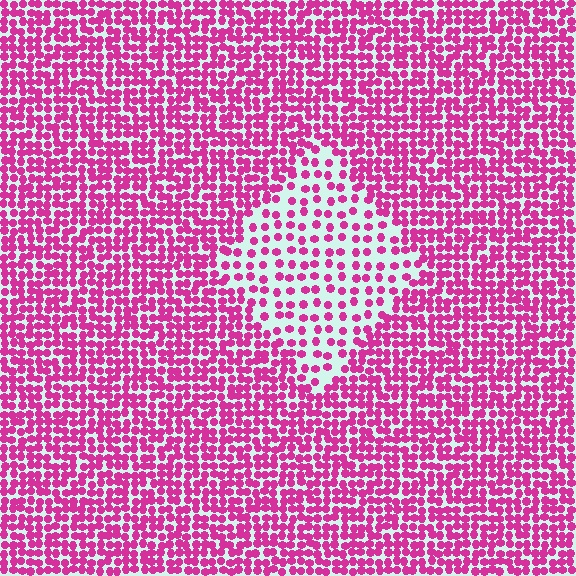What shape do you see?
I see a diamond.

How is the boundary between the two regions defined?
The boundary is defined by a change in element density (approximately 2.2x ratio). All elements are the same color, size, and shape.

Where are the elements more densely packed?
The elements are more densely packed outside the diamond boundary.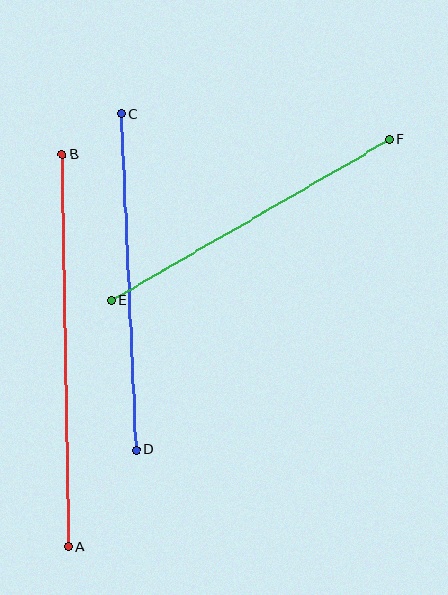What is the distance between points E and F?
The distance is approximately 321 pixels.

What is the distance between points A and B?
The distance is approximately 392 pixels.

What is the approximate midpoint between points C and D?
The midpoint is at approximately (129, 282) pixels.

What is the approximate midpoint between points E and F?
The midpoint is at approximately (250, 220) pixels.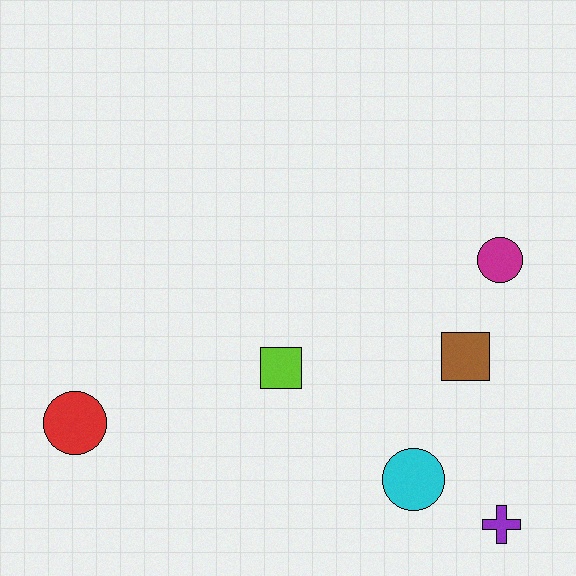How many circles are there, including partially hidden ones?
There are 3 circles.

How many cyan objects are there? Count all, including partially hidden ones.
There is 1 cyan object.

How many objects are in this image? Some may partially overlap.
There are 6 objects.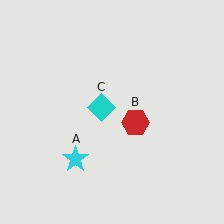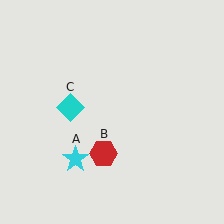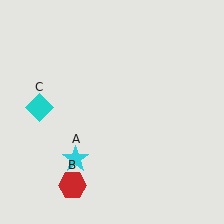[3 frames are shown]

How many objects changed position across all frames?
2 objects changed position: red hexagon (object B), cyan diamond (object C).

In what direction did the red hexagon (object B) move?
The red hexagon (object B) moved down and to the left.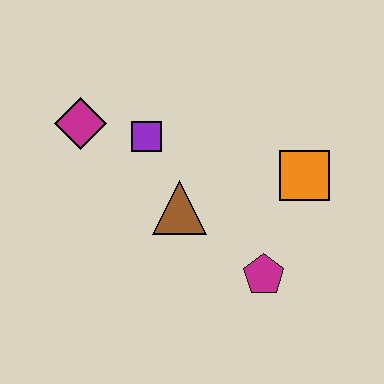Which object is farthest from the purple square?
The magenta pentagon is farthest from the purple square.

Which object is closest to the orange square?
The magenta pentagon is closest to the orange square.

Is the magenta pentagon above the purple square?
No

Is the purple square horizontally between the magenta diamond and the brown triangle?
Yes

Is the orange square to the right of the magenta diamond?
Yes